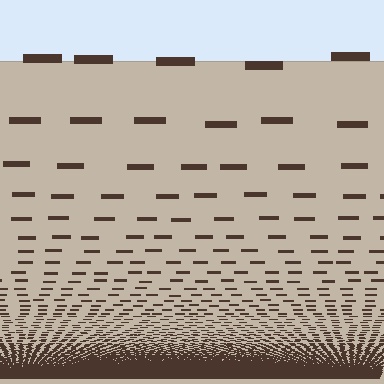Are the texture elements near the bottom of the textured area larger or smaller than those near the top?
Smaller. The gradient is inverted — elements near the bottom are smaller and denser.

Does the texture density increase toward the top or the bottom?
Density increases toward the bottom.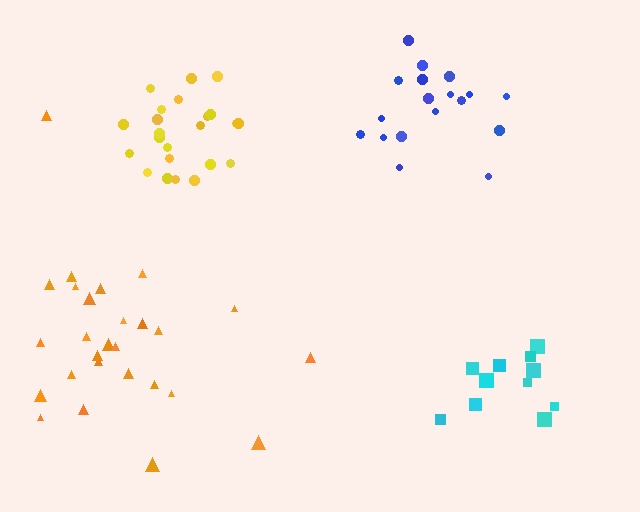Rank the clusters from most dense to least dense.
yellow, cyan, blue, orange.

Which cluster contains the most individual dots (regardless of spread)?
Orange (27).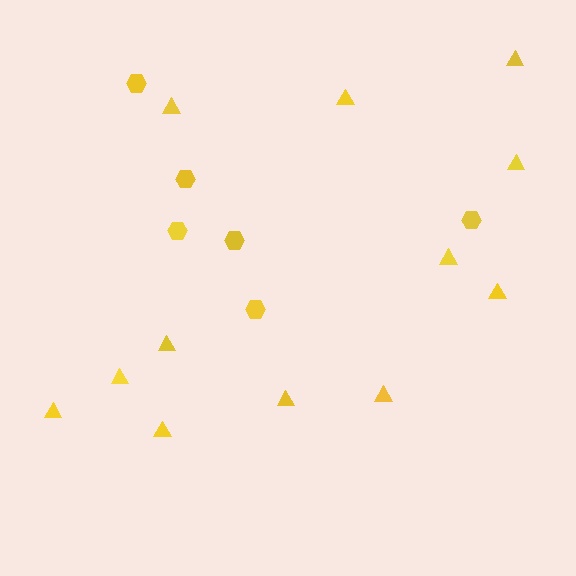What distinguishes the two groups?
There are 2 groups: one group of triangles (12) and one group of hexagons (6).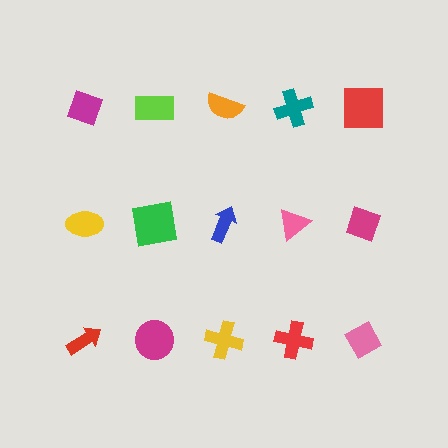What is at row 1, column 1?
A magenta diamond.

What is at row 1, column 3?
An orange semicircle.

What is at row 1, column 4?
A teal cross.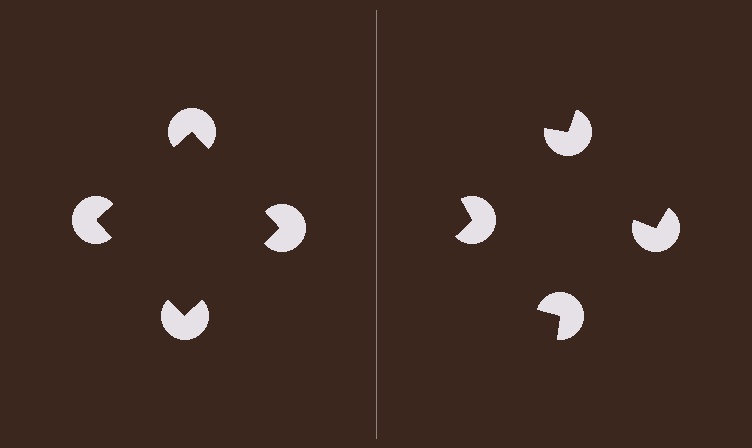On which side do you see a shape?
An illusory square appears on the left side. On the right side the wedge cuts are rotated, so no coherent shape forms.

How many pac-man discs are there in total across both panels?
8 — 4 on each side.